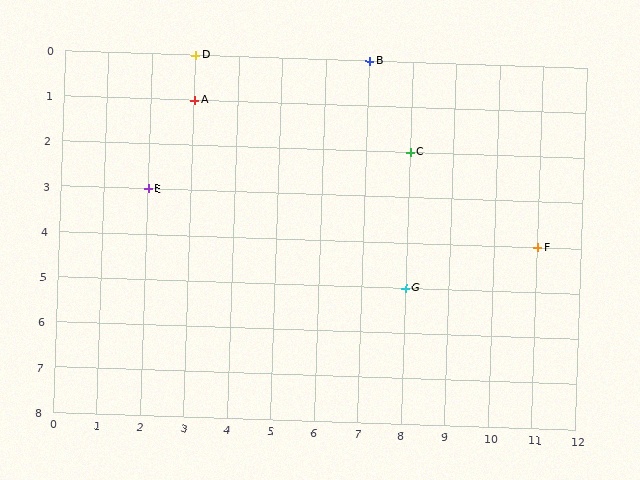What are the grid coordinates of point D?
Point D is at grid coordinates (3, 0).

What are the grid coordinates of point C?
Point C is at grid coordinates (8, 2).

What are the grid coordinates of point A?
Point A is at grid coordinates (3, 1).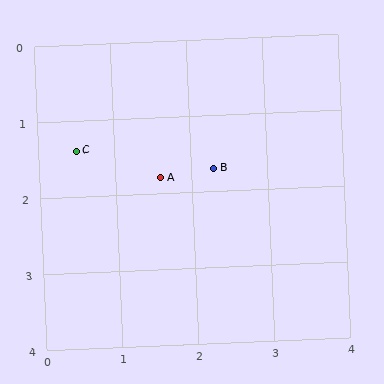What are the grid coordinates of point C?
Point C is at approximately (0.5, 1.4).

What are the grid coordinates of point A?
Point A is at approximately (1.6, 1.8).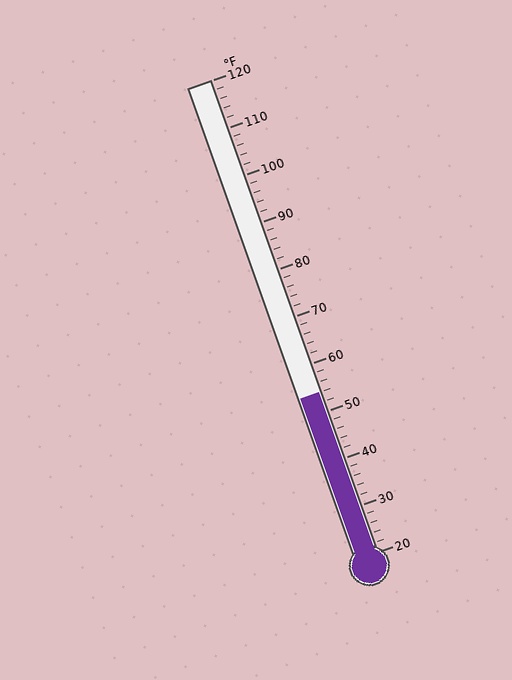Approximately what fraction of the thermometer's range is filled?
The thermometer is filled to approximately 35% of its range.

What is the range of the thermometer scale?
The thermometer scale ranges from 20°F to 120°F.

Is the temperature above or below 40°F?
The temperature is above 40°F.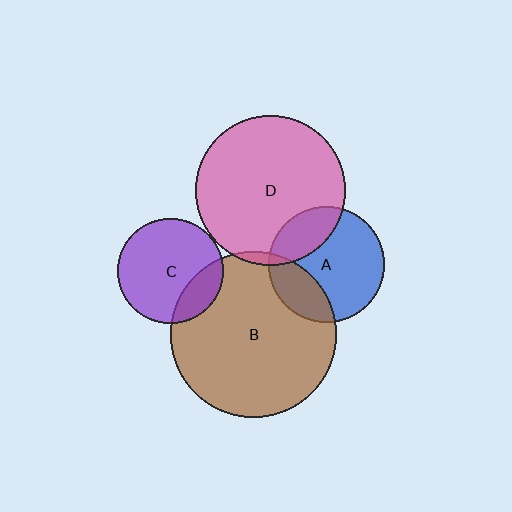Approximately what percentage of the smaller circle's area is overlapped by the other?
Approximately 25%.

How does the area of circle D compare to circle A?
Approximately 1.7 times.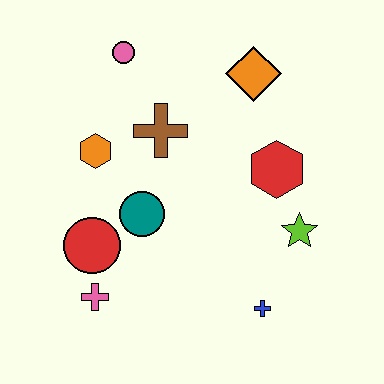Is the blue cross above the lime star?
No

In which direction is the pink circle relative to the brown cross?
The pink circle is above the brown cross.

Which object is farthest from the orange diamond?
The pink cross is farthest from the orange diamond.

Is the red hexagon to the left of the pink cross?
No